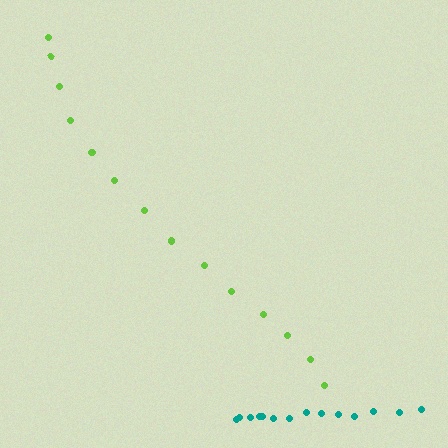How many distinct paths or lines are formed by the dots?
There are 2 distinct paths.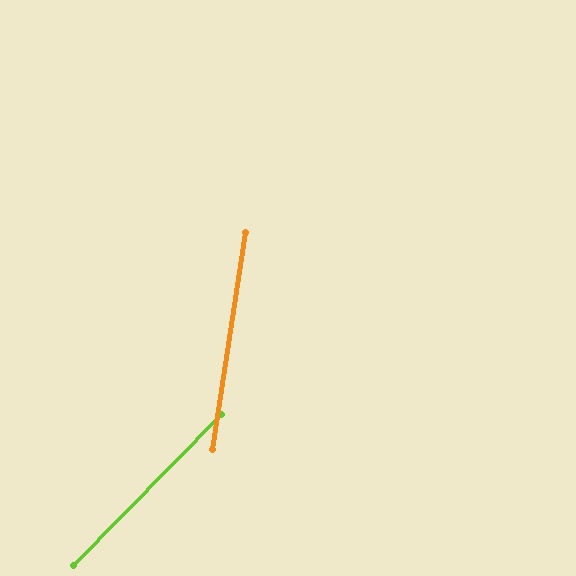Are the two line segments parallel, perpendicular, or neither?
Neither parallel nor perpendicular — they differ by about 36°.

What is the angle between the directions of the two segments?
Approximately 36 degrees.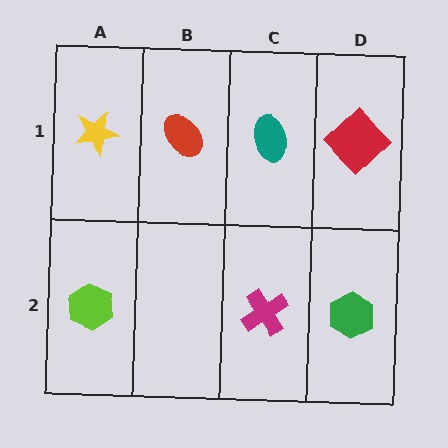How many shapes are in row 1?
4 shapes.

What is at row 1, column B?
A red ellipse.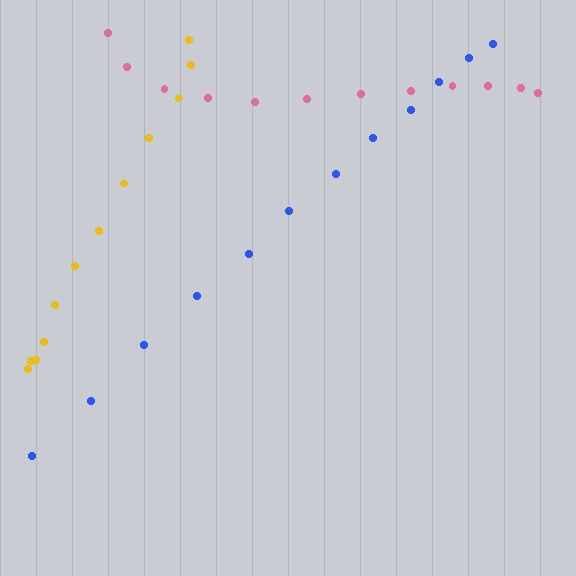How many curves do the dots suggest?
There are 3 distinct paths.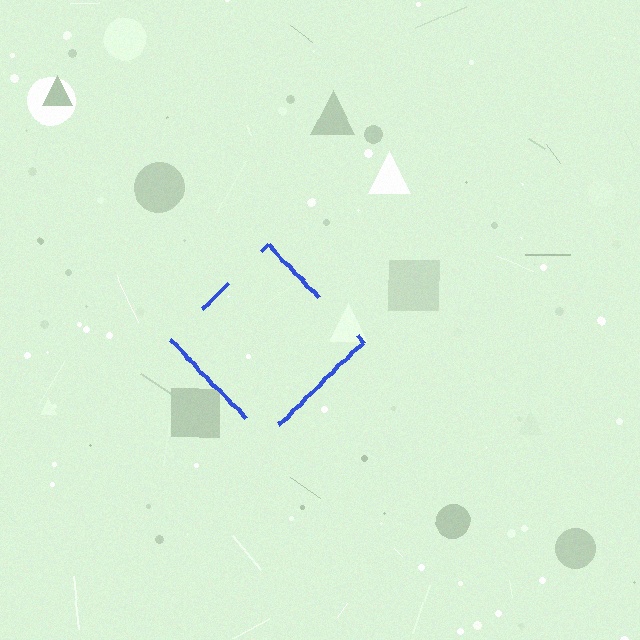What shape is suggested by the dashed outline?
The dashed outline suggests a diamond.